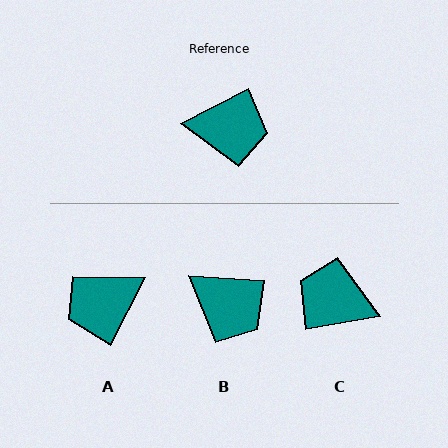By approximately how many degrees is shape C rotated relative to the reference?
Approximately 163 degrees counter-clockwise.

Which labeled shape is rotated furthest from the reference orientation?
C, about 163 degrees away.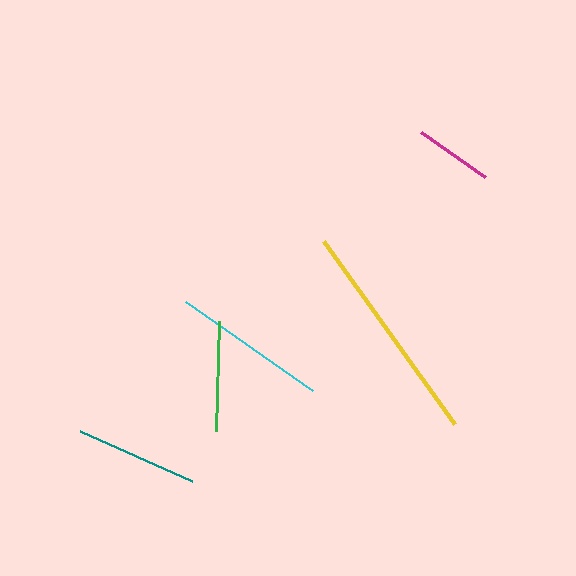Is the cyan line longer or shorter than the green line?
The cyan line is longer than the green line.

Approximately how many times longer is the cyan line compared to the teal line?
The cyan line is approximately 1.3 times the length of the teal line.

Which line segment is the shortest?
The magenta line is the shortest at approximately 78 pixels.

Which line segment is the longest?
The yellow line is the longest at approximately 225 pixels.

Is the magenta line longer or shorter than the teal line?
The teal line is longer than the magenta line.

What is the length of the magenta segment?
The magenta segment is approximately 78 pixels long.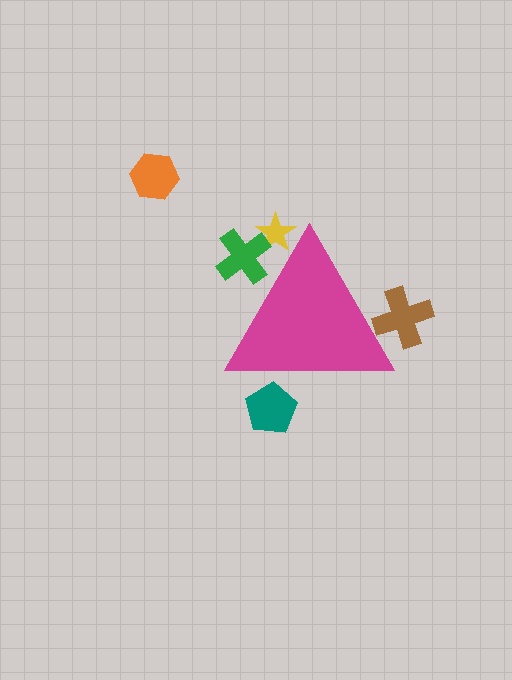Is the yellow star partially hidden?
Yes, the yellow star is partially hidden behind the magenta triangle.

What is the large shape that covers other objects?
A magenta triangle.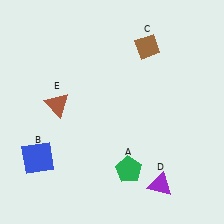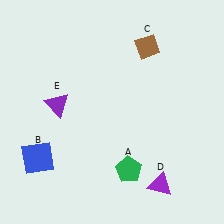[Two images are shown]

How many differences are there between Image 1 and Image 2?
There is 1 difference between the two images.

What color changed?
The triangle (E) changed from brown in Image 1 to purple in Image 2.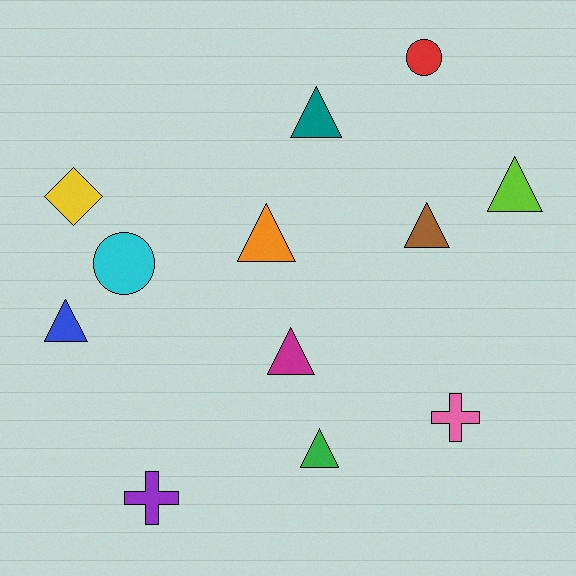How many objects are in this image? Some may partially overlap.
There are 12 objects.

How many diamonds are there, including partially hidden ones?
There is 1 diamond.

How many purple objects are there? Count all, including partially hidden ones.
There is 1 purple object.